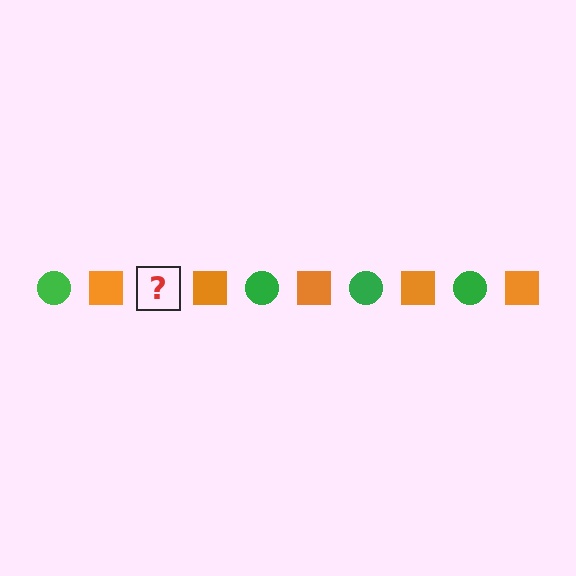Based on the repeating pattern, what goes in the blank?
The blank should be a green circle.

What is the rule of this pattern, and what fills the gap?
The rule is that the pattern alternates between green circle and orange square. The gap should be filled with a green circle.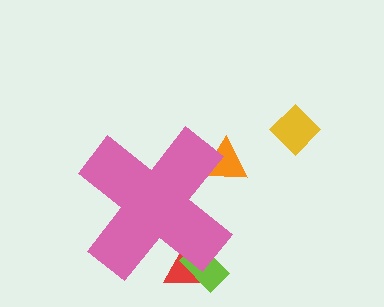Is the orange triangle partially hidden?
Yes, the orange triangle is partially hidden behind the pink cross.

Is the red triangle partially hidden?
Yes, the red triangle is partially hidden behind the pink cross.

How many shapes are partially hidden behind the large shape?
3 shapes are partially hidden.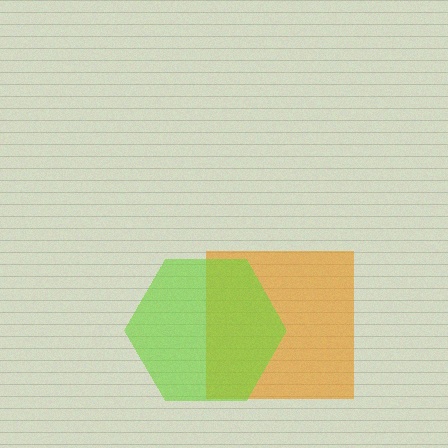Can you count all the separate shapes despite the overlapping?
Yes, there are 2 separate shapes.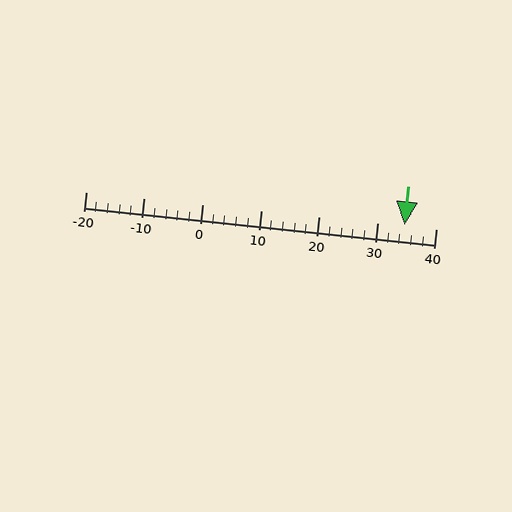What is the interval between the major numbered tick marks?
The major tick marks are spaced 10 units apart.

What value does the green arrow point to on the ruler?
The green arrow points to approximately 35.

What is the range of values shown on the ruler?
The ruler shows values from -20 to 40.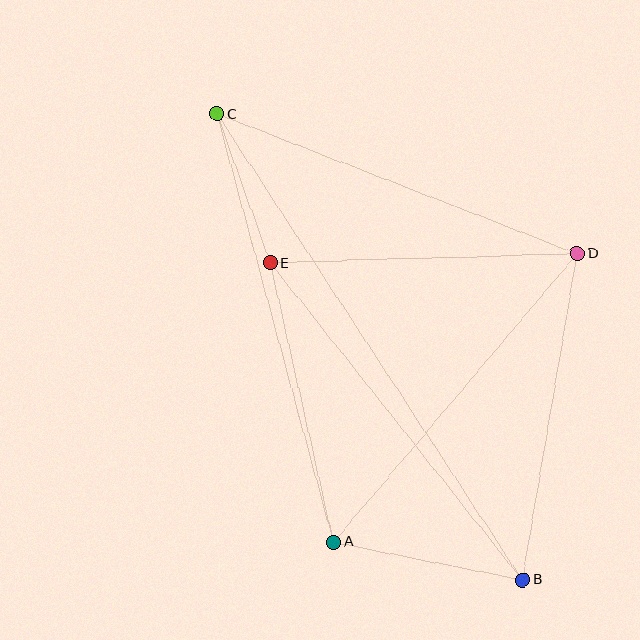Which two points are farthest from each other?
Points B and C are farthest from each other.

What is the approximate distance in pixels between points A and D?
The distance between A and D is approximately 378 pixels.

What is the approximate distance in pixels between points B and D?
The distance between B and D is approximately 331 pixels.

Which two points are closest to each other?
Points C and E are closest to each other.